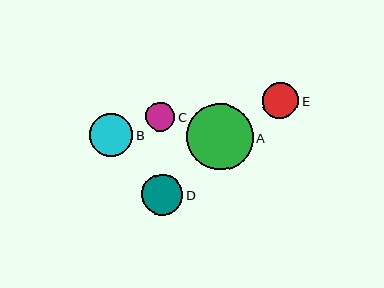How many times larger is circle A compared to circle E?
Circle A is approximately 1.8 times the size of circle E.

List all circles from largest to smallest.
From largest to smallest: A, B, D, E, C.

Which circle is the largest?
Circle A is the largest with a size of approximately 66 pixels.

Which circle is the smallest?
Circle C is the smallest with a size of approximately 29 pixels.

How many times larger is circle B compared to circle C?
Circle B is approximately 1.5 times the size of circle C.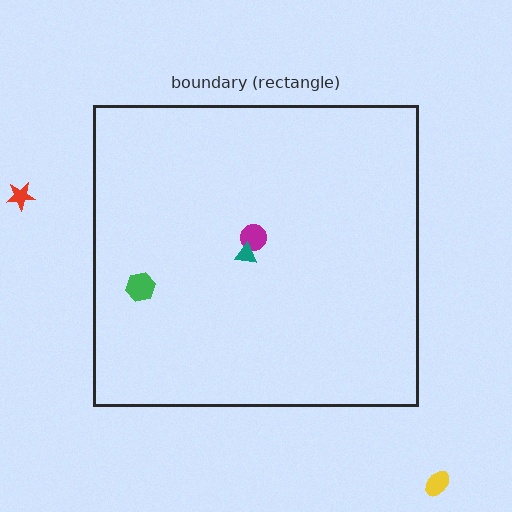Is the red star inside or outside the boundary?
Outside.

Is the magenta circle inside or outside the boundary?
Inside.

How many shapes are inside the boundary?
3 inside, 2 outside.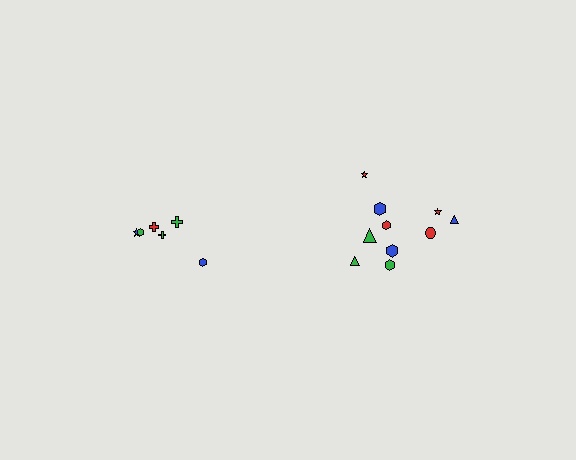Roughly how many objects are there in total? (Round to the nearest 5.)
Roughly 15 objects in total.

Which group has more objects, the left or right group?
The right group.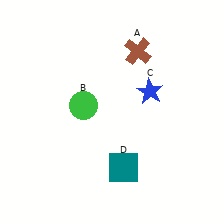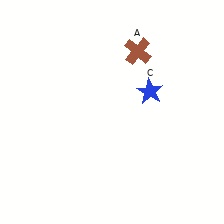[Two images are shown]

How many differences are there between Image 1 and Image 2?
There are 2 differences between the two images.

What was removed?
The green circle (B), the teal square (D) were removed in Image 2.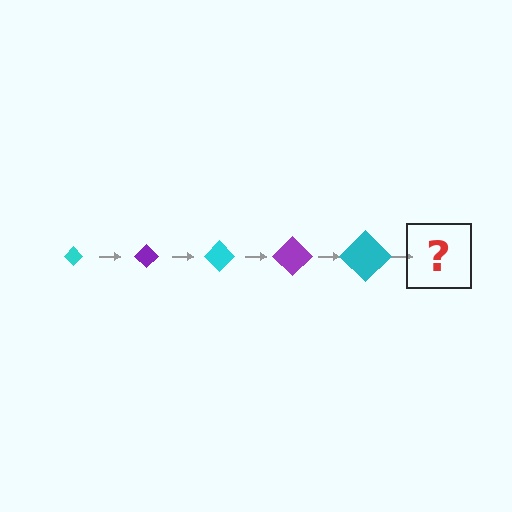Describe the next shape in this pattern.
It should be a purple diamond, larger than the previous one.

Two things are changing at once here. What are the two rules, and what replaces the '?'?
The two rules are that the diamond grows larger each step and the color cycles through cyan and purple. The '?' should be a purple diamond, larger than the previous one.